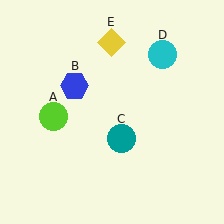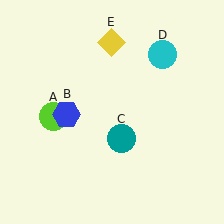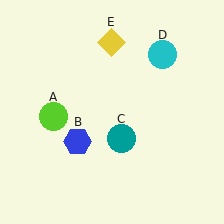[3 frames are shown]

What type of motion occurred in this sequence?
The blue hexagon (object B) rotated counterclockwise around the center of the scene.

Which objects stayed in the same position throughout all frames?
Lime circle (object A) and teal circle (object C) and cyan circle (object D) and yellow diamond (object E) remained stationary.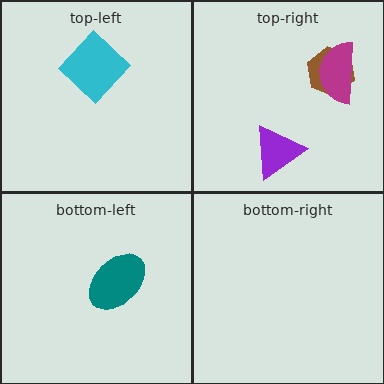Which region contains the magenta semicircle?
The top-right region.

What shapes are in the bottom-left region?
The teal ellipse.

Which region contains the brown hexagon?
The top-right region.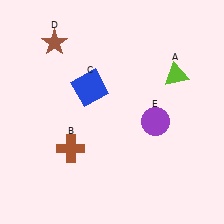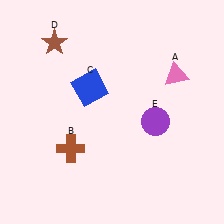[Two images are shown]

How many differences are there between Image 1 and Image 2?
There is 1 difference between the two images.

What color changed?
The triangle (A) changed from lime in Image 1 to pink in Image 2.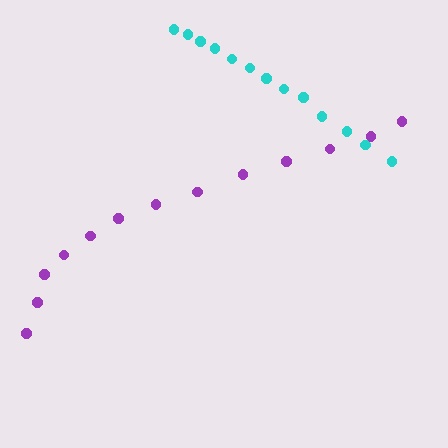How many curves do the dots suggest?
There are 2 distinct paths.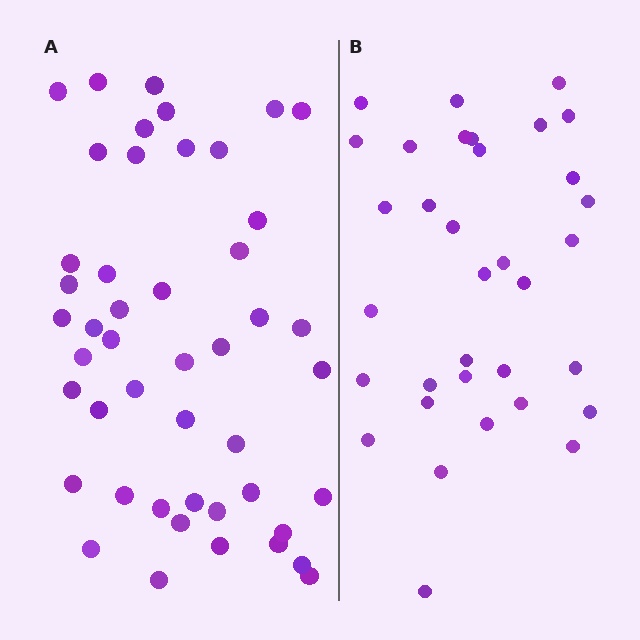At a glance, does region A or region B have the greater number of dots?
Region A (the left region) has more dots.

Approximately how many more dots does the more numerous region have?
Region A has approximately 15 more dots than region B.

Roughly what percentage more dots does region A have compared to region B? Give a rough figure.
About 40% more.